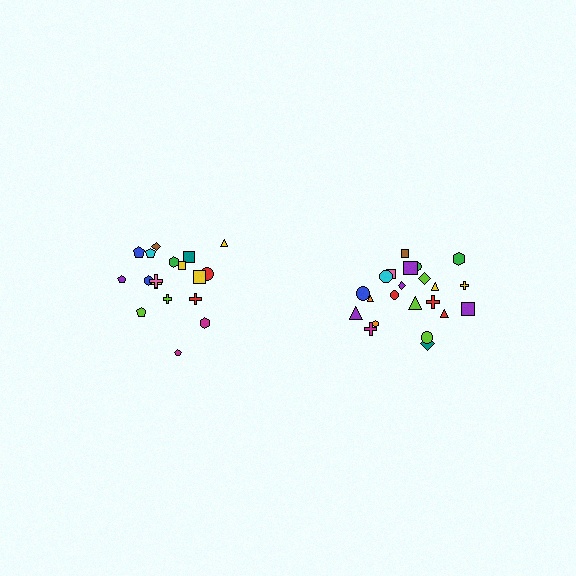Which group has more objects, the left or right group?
The right group.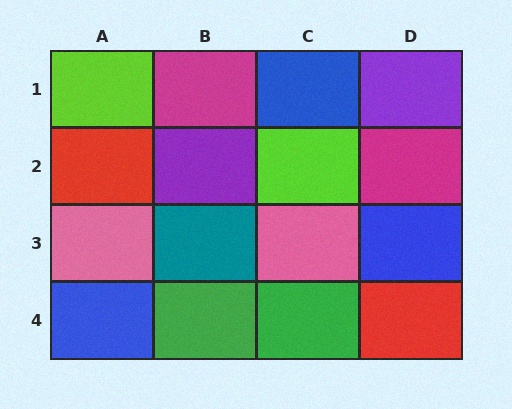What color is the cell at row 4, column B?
Green.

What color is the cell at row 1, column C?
Blue.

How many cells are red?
2 cells are red.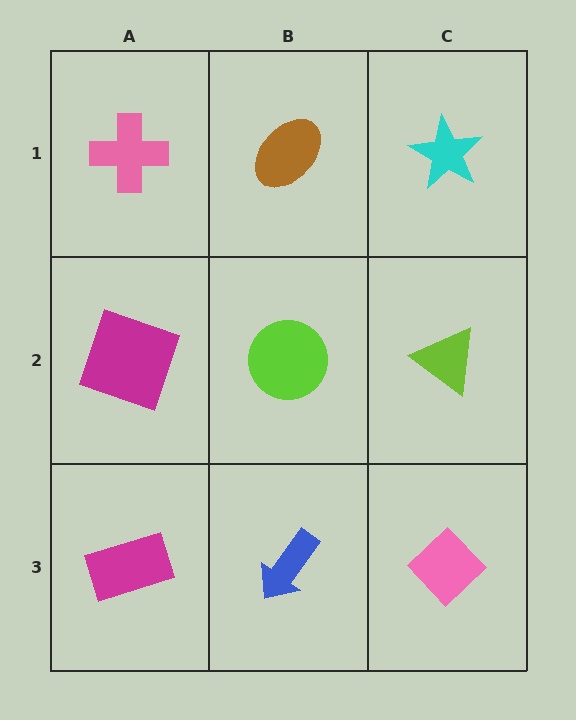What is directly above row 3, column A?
A magenta square.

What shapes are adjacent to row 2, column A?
A pink cross (row 1, column A), a magenta rectangle (row 3, column A), a lime circle (row 2, column B).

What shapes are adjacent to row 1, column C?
A lime triangle (row 2, column C), a brown ellipse (row 1, column B).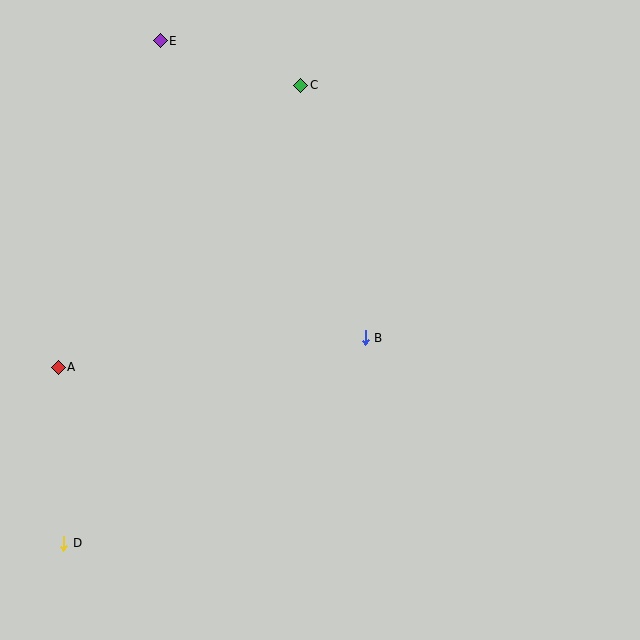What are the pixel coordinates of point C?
Point C is at (301, 85).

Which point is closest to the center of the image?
Point B at (365, 338) is closest to the center.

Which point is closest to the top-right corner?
Point C is closest to the top-right corner.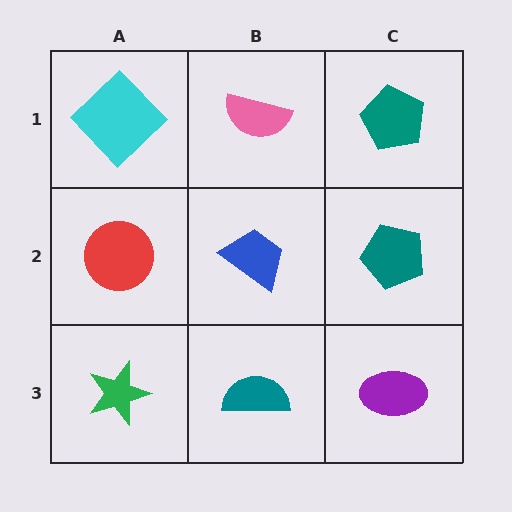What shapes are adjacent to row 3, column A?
A red circle (row 2, column A), a teal semicircle (row 3, column B).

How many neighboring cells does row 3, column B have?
3.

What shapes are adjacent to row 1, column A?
A red circle (row 2, column A), a pink semicircle (row 1, column B).